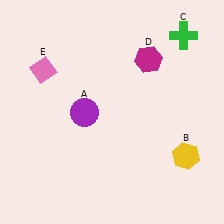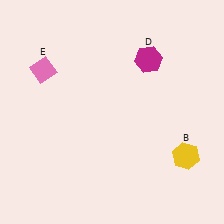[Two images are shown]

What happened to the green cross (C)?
The green cross (C) was removed in Image 2. It was in the top-right area of Image 1.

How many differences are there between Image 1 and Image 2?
There are 2 differences between the two images.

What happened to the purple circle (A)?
The purple circle (A) was removed in Image 2. It was in the bottom-left area of Image 1.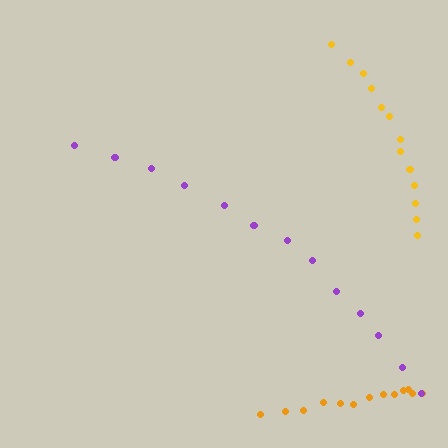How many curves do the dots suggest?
There are 3 distinct paths.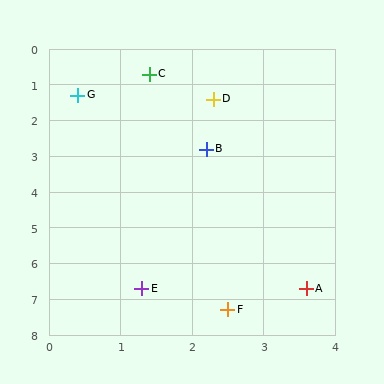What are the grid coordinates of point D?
Point D is at approximately (2.3, 1.4).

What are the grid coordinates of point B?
Point B is at approximately (2.2, 2.8).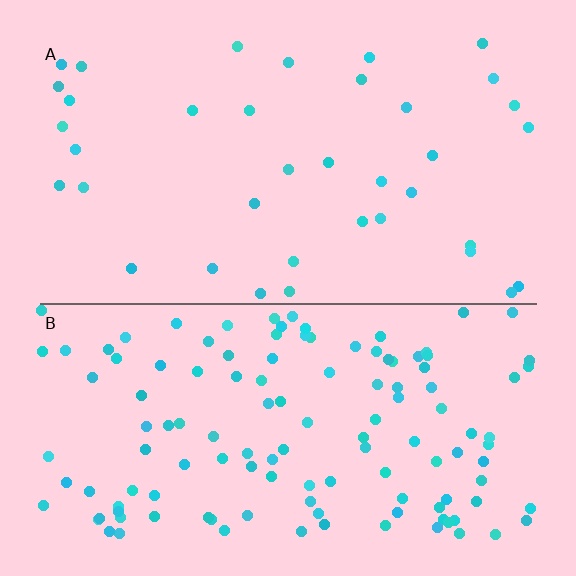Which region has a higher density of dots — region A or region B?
B (the bottom).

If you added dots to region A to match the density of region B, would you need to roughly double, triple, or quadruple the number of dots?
Approximately triple.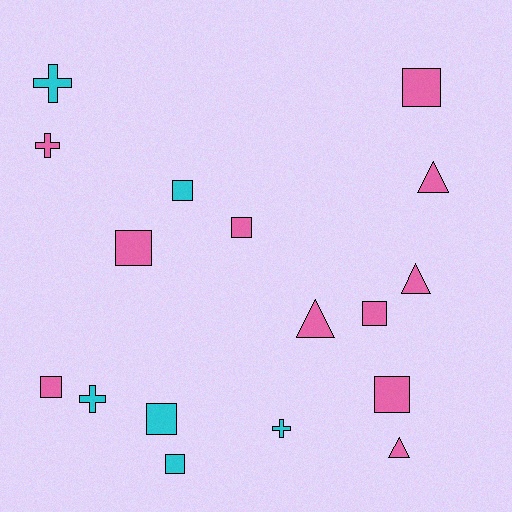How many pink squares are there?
There are 6 pink squares.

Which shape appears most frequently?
Square, with 9 objects.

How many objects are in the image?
There are 17 objects.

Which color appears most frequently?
Pink, with 11 objects.